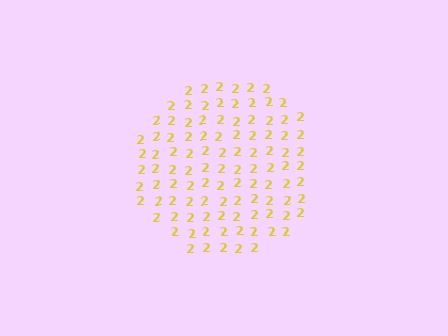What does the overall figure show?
The overall figure shows a circle.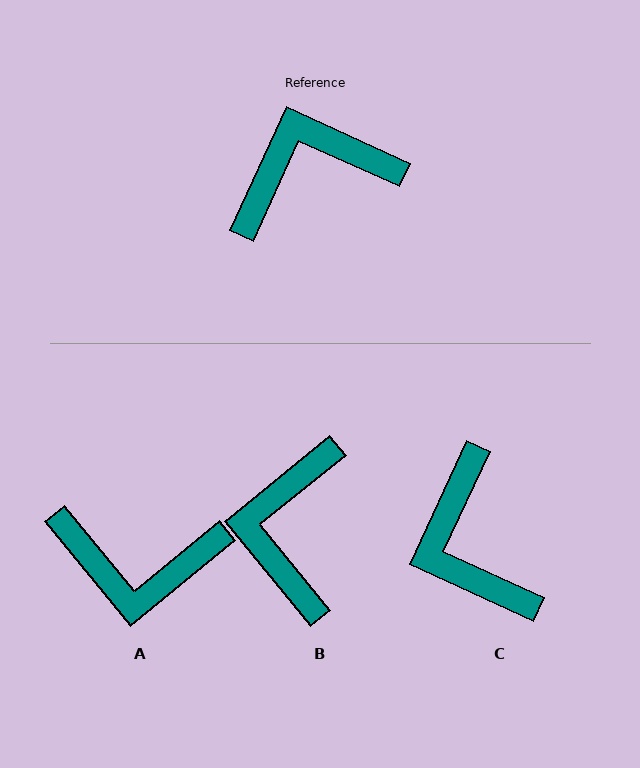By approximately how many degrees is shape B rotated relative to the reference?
Approximately 64 degrees counter-clockwise.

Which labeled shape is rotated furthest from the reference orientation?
A, about 154 degrees away.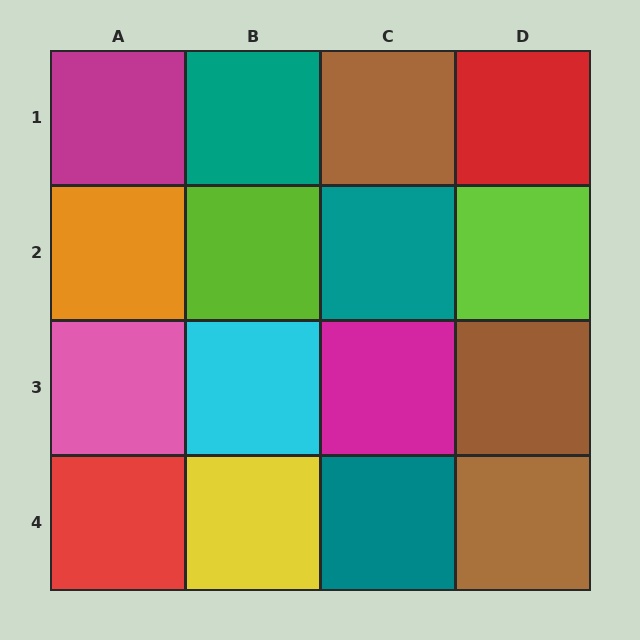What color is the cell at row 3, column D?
Brown.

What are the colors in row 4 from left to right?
Red, yellow, teal, brown.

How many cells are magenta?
2 cells are magenta.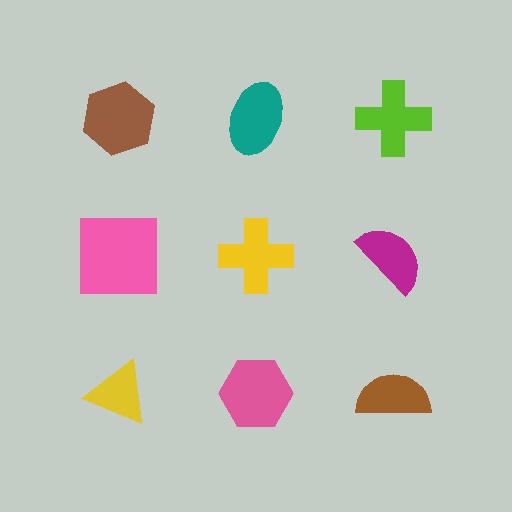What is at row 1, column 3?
A lime cross.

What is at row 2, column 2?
A yellow cross.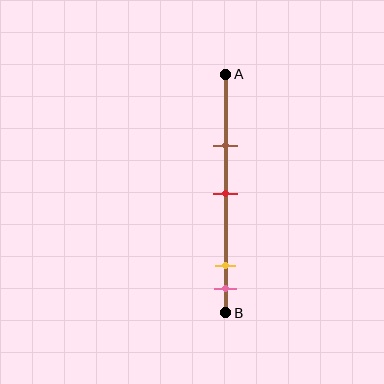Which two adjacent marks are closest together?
The yellow and pink marks are the closest adjacent pair.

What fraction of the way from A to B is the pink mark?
The pink mark is approximately 90% (0.9) of the way from A to B.